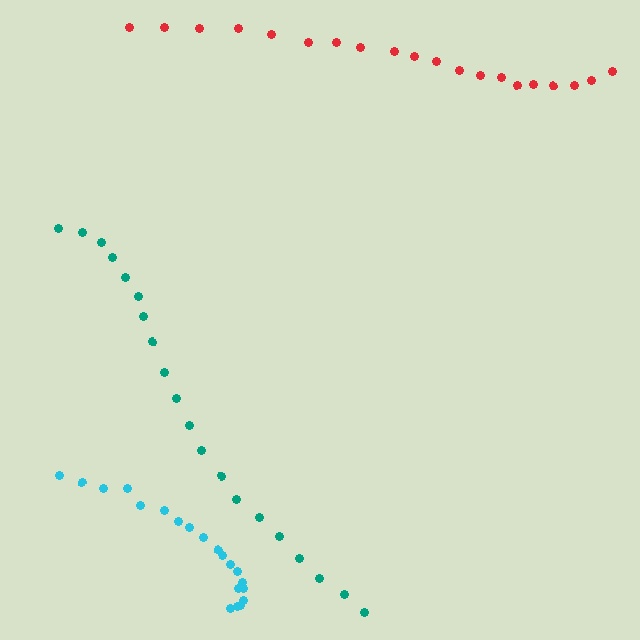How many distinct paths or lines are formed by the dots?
There are 3 distinct paths.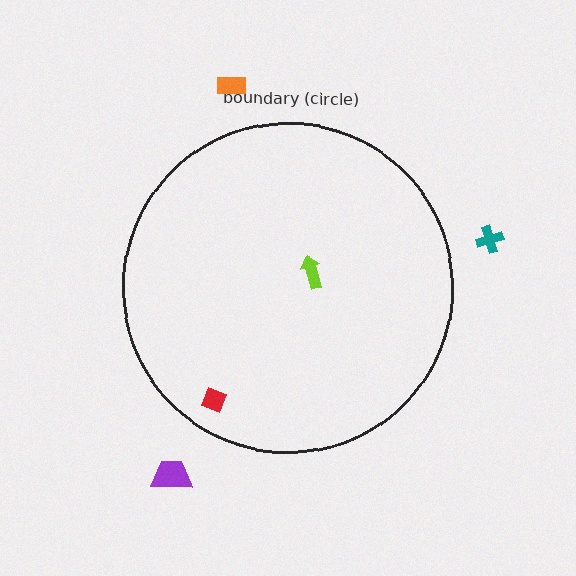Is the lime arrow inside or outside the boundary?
Inside.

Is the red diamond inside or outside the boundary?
Inside.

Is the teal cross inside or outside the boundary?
Outside.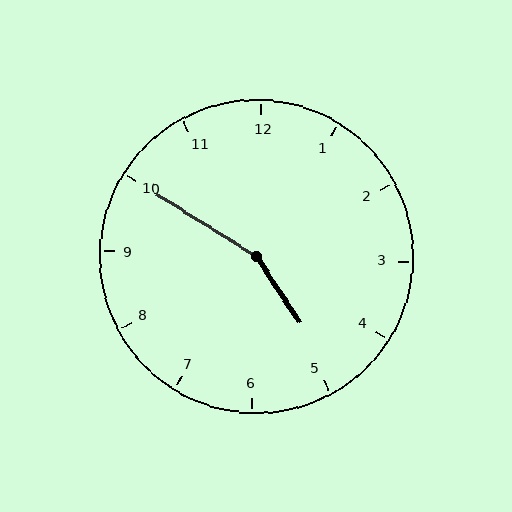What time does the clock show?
4:50.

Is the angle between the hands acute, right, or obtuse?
It is obtuse.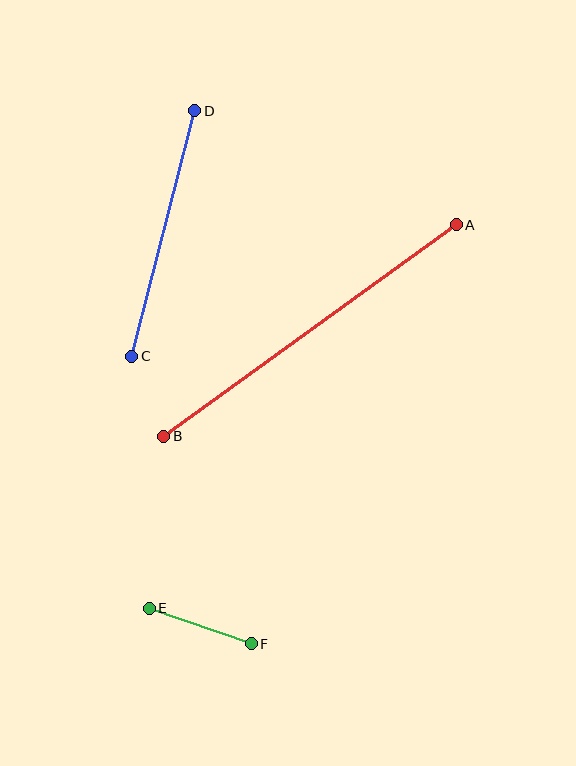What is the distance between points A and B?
The distance is approximately 361 pixels.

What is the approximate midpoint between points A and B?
The midpoint is at approximately (310, 331) pixels.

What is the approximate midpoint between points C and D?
The midpoint is at approximately (163, 234) pixels.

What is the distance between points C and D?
The distance is approximately 253 pixels.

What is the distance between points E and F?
The distance is approximately 108 pixels.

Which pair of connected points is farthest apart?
Points A and B are farthest apart.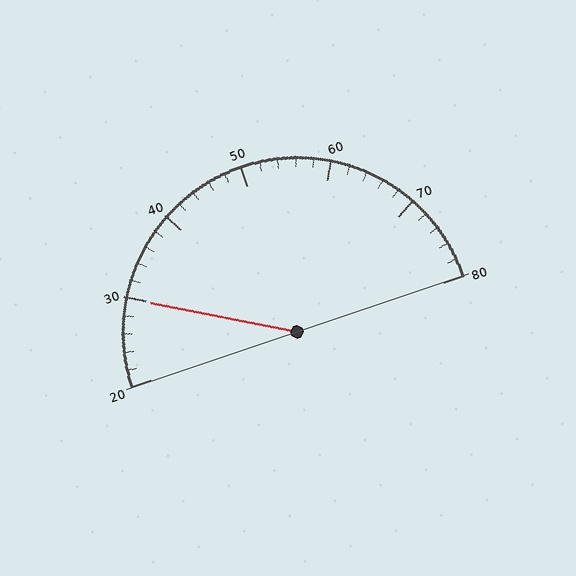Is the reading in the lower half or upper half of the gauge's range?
The reading is in the lower half of the range (20 to 80).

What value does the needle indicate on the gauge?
The needle indicates approximately 30.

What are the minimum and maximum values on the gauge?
The gauge ranges from 20 to 80.